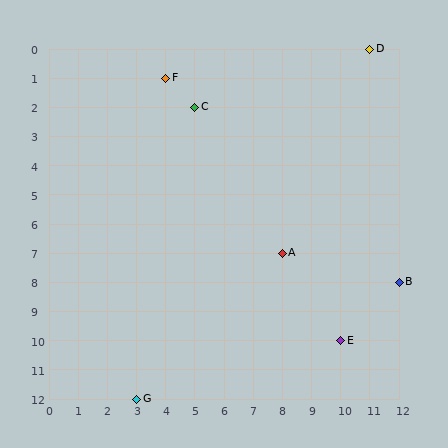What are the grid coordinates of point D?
Point D is at grid coordinates (11, 0).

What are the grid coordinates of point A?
Point A is at grid coordinates (8, 7).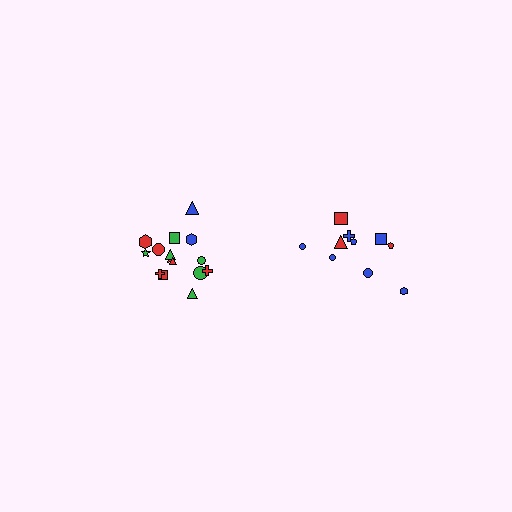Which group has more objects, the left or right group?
The left group.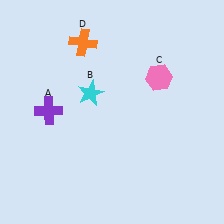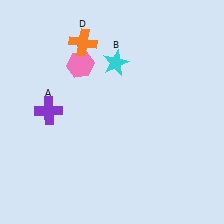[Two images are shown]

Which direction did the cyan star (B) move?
The cyan star (B) moved up.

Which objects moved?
The objects that moved are: the cyan star (B), the pink hexagon (C).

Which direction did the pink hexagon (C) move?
The pink hexagon (C) moved left.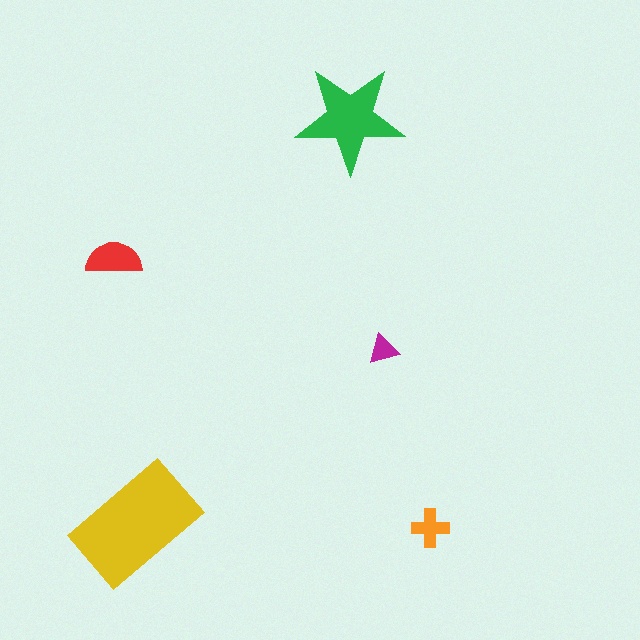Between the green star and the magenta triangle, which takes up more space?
The green star.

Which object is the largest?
The yellow rectangle.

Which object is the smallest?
The magenta triangle.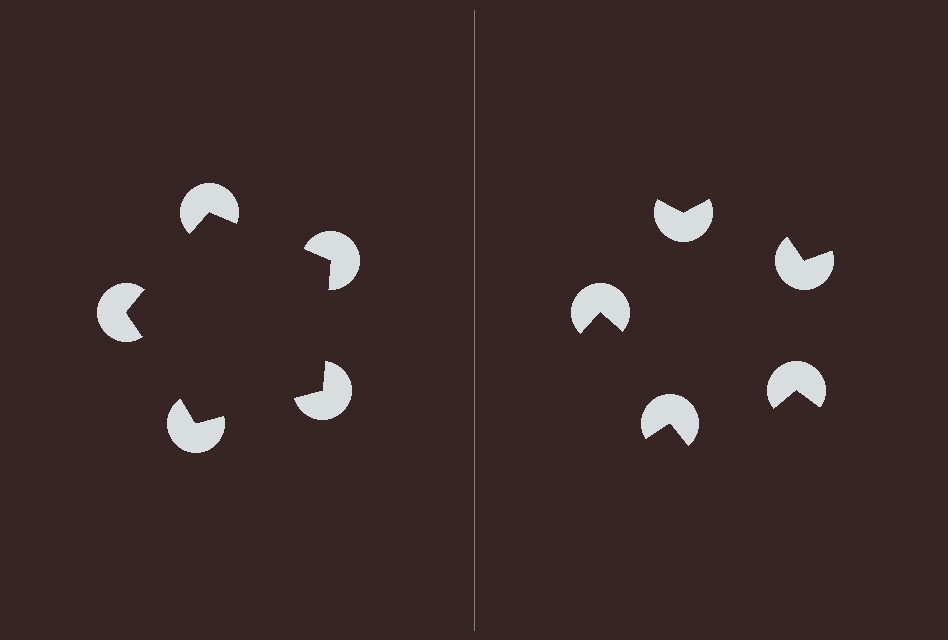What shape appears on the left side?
An illusory pentagon.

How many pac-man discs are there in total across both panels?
10 — 5 on each side.